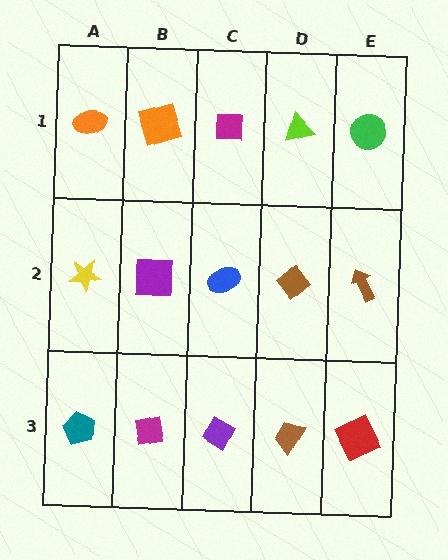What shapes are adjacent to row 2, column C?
A magenta square (row 1, column C), a purple diamond (row 3, column C), a purple square (row 2, column B), a brown diamond (row 2, column D).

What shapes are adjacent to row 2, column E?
A green circle (row 1, column E), a red square (row 3, column E), a brown diamond (row 2, column D).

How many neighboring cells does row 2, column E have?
3.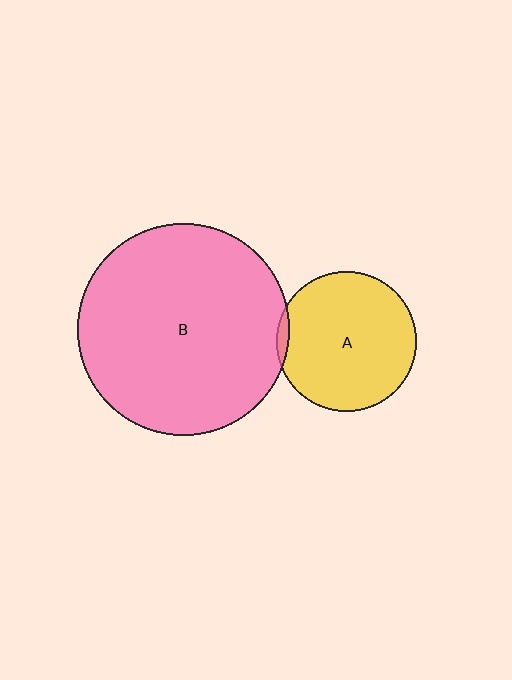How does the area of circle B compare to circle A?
Approximately 2.3 times.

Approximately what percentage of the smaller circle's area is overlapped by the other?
Approximately 5%.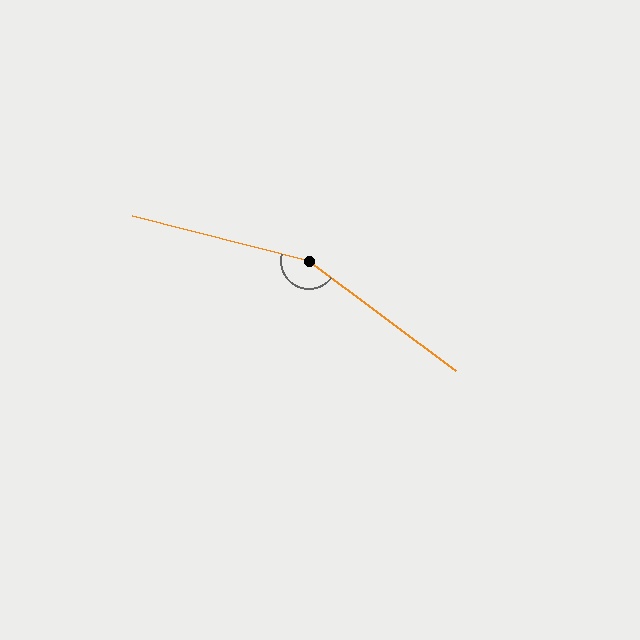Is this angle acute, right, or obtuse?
It is obtuse.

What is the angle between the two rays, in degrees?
Approximately 157 degrees.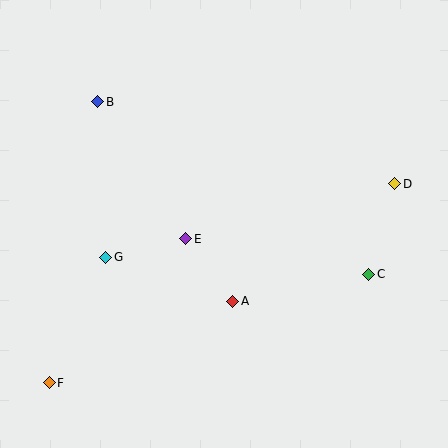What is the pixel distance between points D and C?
The distance between D and C is 94 pixels.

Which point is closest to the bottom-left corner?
Point F is closest to the bottom-left corner.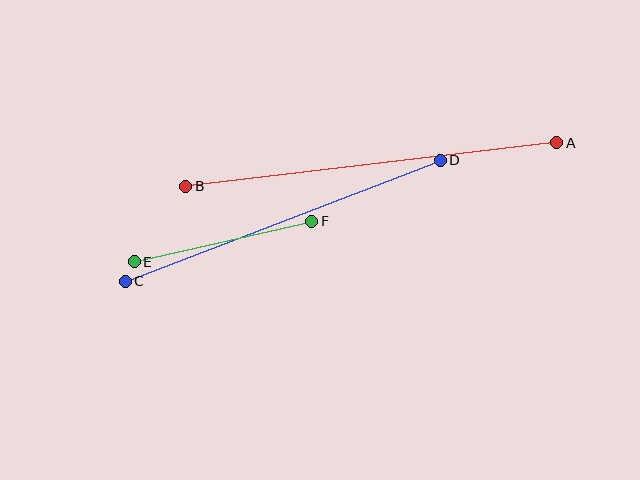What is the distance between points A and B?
The distance is approximately 373 pixels.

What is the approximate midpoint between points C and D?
The midpoint is at approximately (283, 221) pixels.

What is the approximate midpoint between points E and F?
The midpoint is at approximately (223, 241) pixels.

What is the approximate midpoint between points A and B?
The midpoint is at approximately (371, 164) pixels.